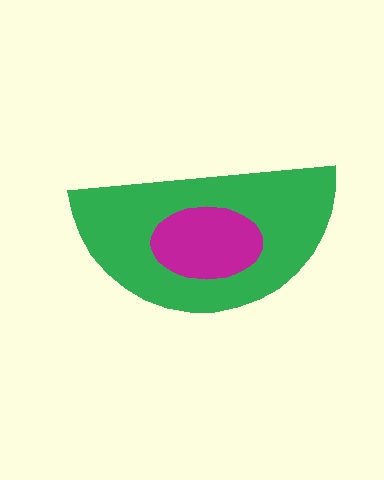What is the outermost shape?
The green semicircle.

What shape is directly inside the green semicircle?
The magenta ellipse.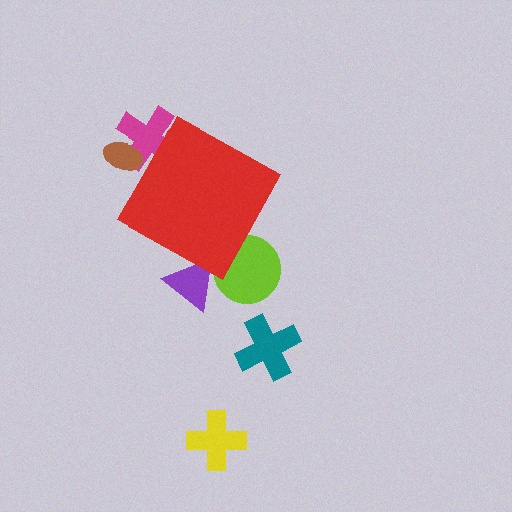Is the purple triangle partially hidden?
Yes, the purple triangle is partially hidden behind the red diamond.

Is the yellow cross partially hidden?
No, the yellow cross is fully visible.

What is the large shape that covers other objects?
A red diamond.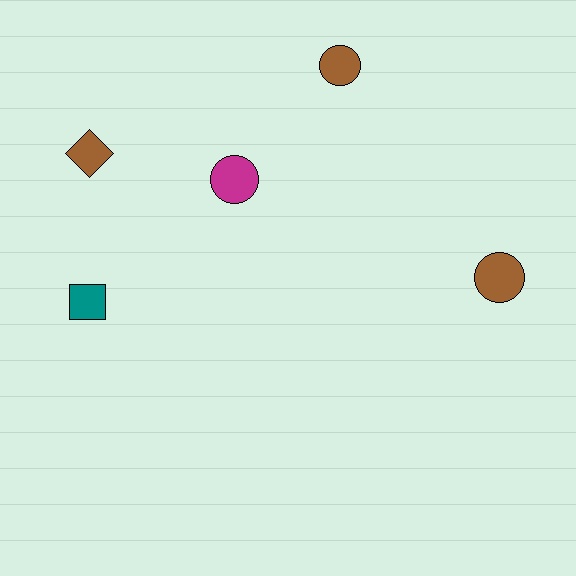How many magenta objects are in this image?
There is 1 magenta object.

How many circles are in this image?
There are 3 circles.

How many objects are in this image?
There are 5 objects.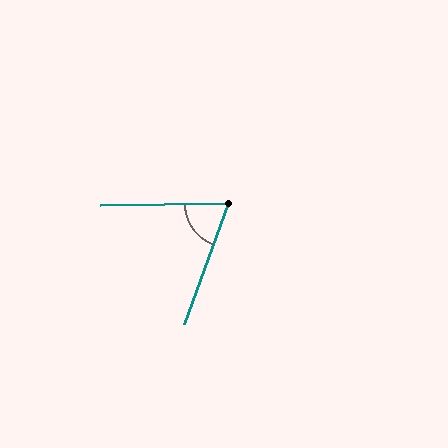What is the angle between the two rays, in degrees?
Approximately 69 degrees.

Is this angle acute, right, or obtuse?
It is acute.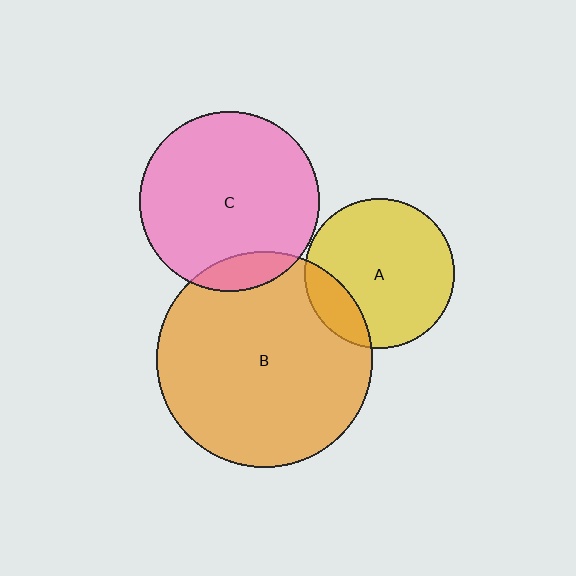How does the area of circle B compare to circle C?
Approximately 1.4 times.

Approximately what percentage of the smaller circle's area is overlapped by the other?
Approximately 10%.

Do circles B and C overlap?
Yes.